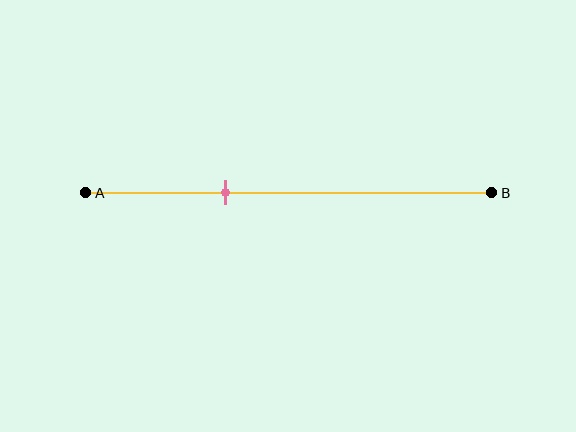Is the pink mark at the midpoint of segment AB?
No, the mark is at about 35% from A, not at the 50% midpoint.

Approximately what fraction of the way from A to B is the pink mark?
The pink mark is approximately 35% of the way from A to B.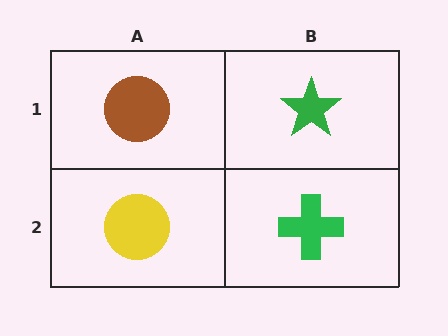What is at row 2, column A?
A yellow circle.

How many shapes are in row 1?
2 shapes.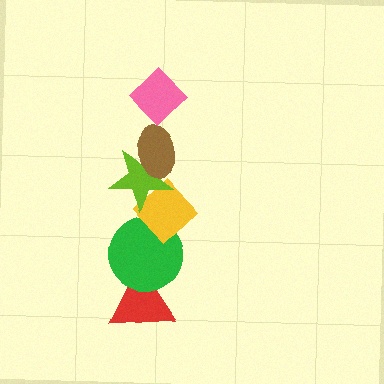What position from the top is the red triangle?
The red triangle is 6th from the top.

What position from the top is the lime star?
The lime star is 3rd from the top.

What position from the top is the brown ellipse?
The brown ellipse is 2nd from the top.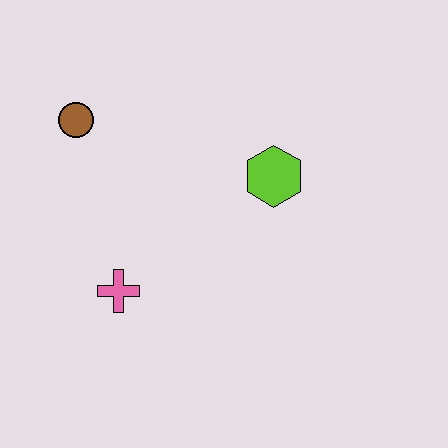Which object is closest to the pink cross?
The brown circle is closest to the pink cross.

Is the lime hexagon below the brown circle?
Yes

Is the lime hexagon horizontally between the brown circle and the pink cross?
No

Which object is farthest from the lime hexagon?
The brown circle is farthest from the lime hexagon.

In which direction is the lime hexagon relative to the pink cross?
The lime hexagon is to the right of the pink cross.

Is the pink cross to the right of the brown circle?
Yes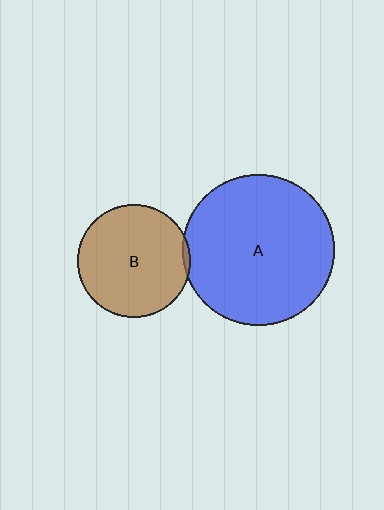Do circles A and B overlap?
Yes.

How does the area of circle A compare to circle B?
Approximately 1.8 times.